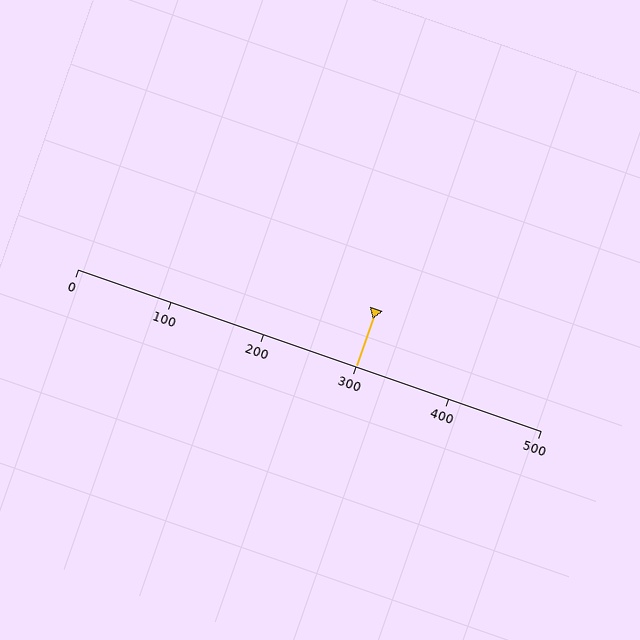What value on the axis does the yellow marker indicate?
The marker indicates approximately 300.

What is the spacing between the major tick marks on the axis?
The major ticks are spaced 100 apart.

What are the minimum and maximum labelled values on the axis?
The axis runs from 0 to 500.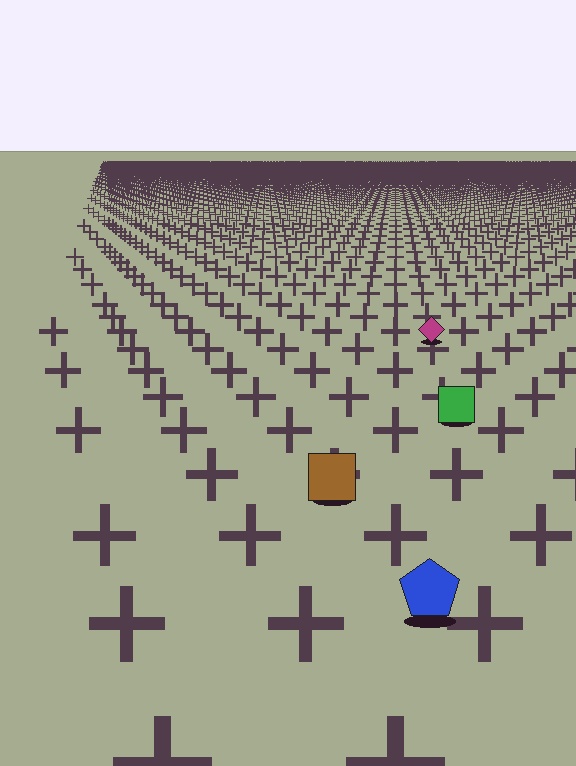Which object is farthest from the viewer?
The magenta diamond is farthest from the viewer. It appears smaller and the ground texture around it is denser.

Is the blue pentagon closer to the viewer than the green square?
Yes. The blue pentagon is closer — you can tell from the texture gradient: the ground texture is coarser near it.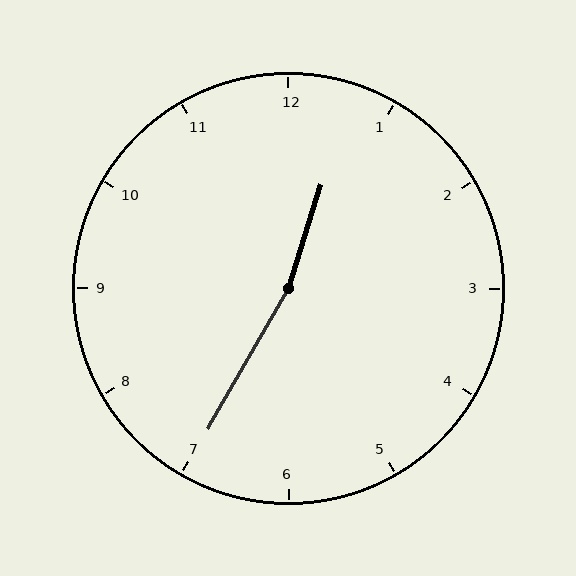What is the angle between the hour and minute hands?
Approximately 168 degrees.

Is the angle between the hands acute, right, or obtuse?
It is obtuse.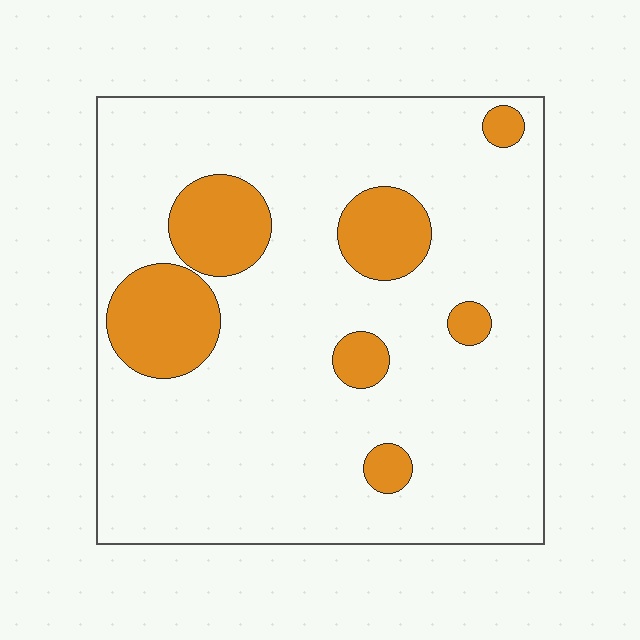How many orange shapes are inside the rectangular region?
7.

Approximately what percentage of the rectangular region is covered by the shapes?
Approximately 15%.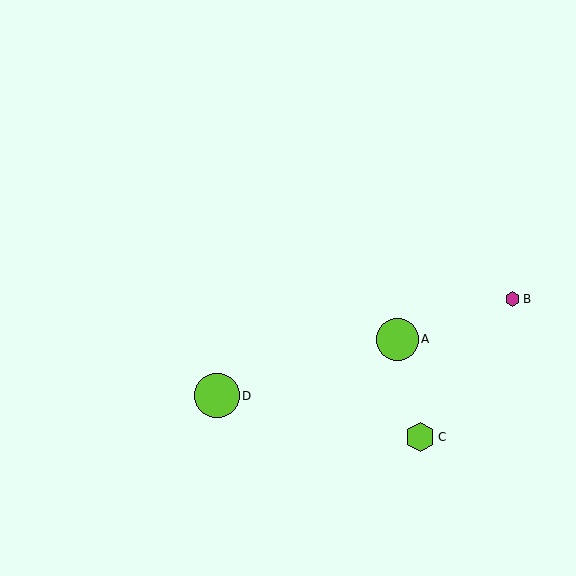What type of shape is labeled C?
Shape C is a lime hexagon.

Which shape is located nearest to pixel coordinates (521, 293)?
The magenta hexagon (labeled B) at (513, 299) is nearest to that location.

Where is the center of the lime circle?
The center of the lime circle is at (217, 396).